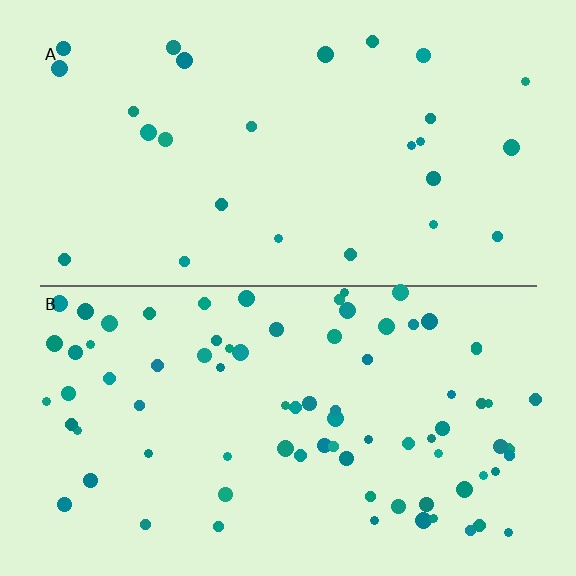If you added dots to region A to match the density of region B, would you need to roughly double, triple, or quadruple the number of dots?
Approximately triple.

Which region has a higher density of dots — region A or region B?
B (the bottom).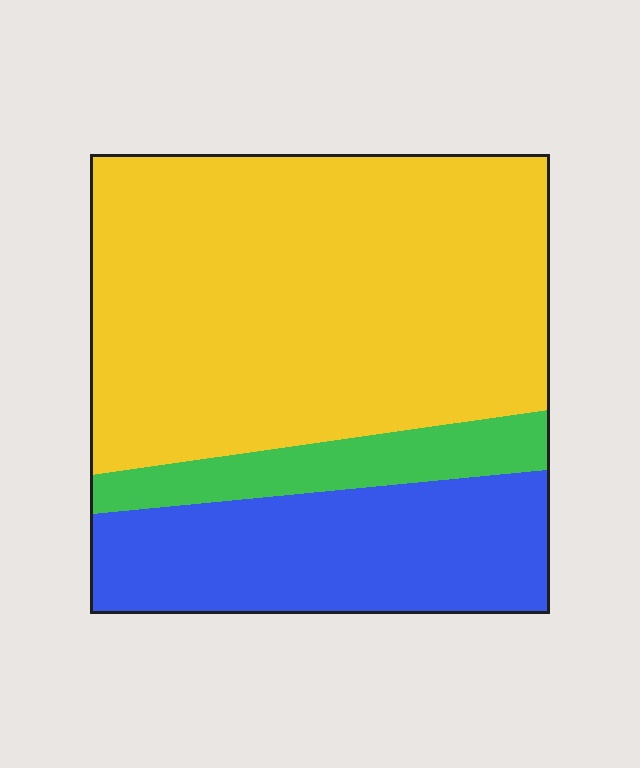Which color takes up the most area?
Yellow, at roughly 65%.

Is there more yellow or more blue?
Yellow.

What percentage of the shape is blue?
Blue covers around 25% of the shape.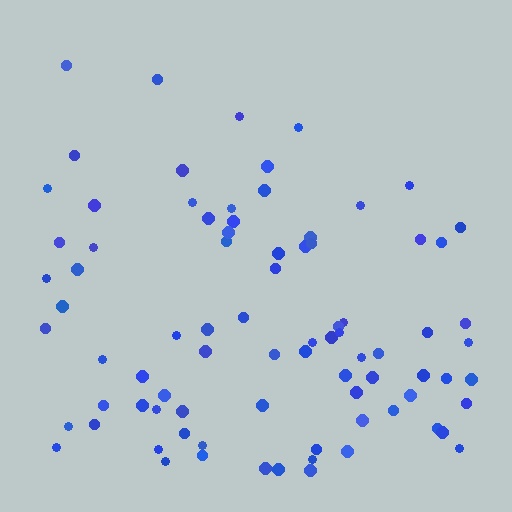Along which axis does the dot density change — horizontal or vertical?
Vertical.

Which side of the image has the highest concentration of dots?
The bottom.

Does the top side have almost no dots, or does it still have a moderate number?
Still a moderate number, just noticeably fewer than the bottom.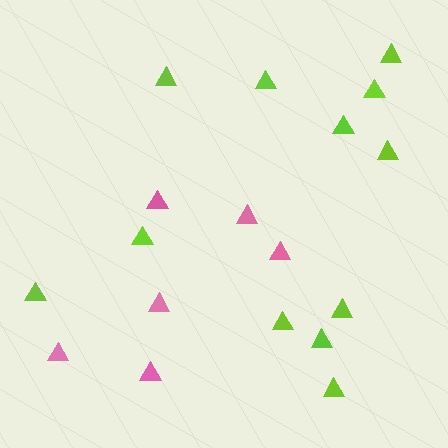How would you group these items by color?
There are 2 groups: one group of lime triangles (12) and one group of pink triangles (6).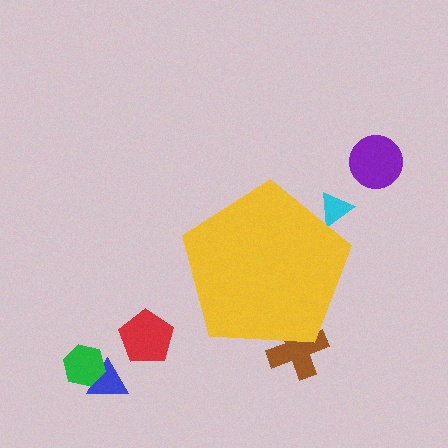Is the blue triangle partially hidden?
No, the blue triangle is fully visible.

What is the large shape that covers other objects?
A yellow pentagon.